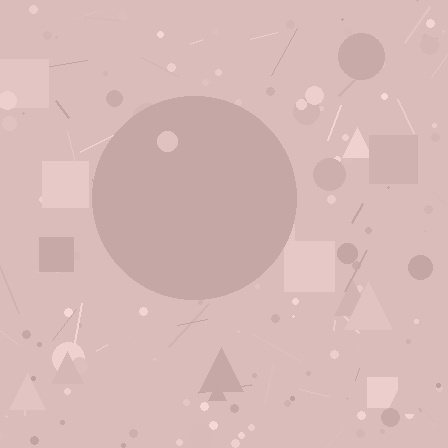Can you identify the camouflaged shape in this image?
The camouflaged shape is a circle.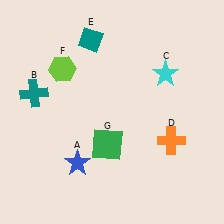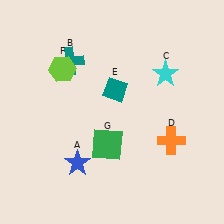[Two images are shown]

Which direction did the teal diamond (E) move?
The teal diamond (E) moved down.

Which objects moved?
The objects that moved are: the teal cross (B), the teal diamond (E).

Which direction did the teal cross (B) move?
The teal cross (B) moved right.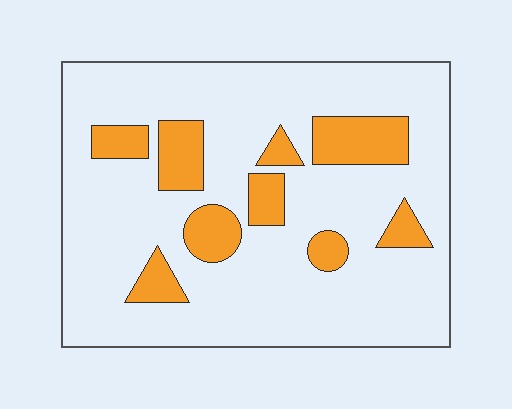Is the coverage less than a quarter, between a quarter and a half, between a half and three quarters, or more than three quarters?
Less than a quarter.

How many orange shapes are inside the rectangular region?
9.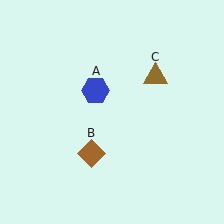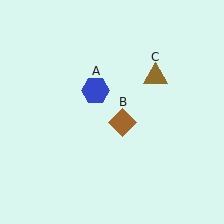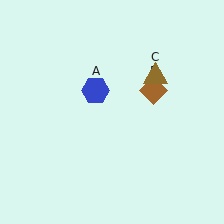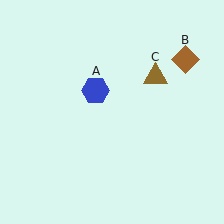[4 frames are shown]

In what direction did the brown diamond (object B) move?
The brown diamond (object B) moved up and to the right.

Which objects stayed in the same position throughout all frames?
Blue hexagon (object A) and brown triangle (object C) remained stationary.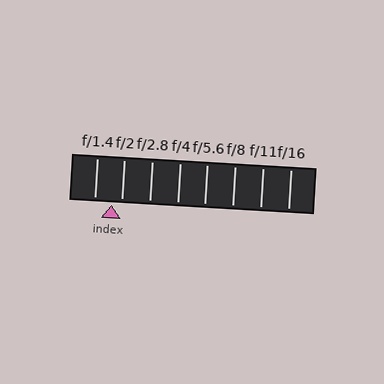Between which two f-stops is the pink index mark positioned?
The index mark is between f/1.4 and f/2.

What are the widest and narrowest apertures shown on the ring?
The widest aperture shown is f/1.4 and the narrowest is f/16.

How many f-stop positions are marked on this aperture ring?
There are 8 f-stop positions marked.